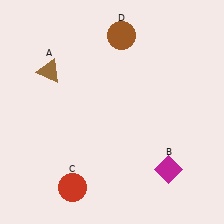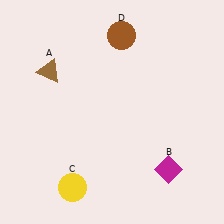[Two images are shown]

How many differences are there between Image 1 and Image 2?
There is 1 difference between the two images.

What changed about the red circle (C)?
In Image 1, C is red. In Image 2, it changed to yellow.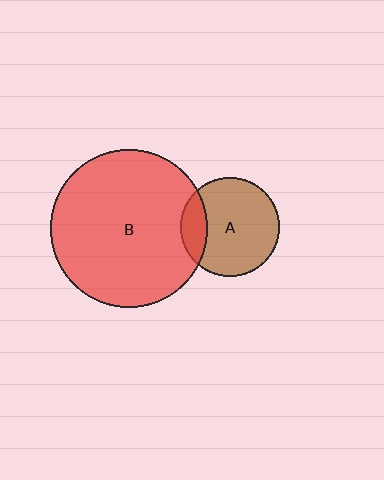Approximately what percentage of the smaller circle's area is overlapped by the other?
Approximately 20%.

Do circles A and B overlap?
Yes.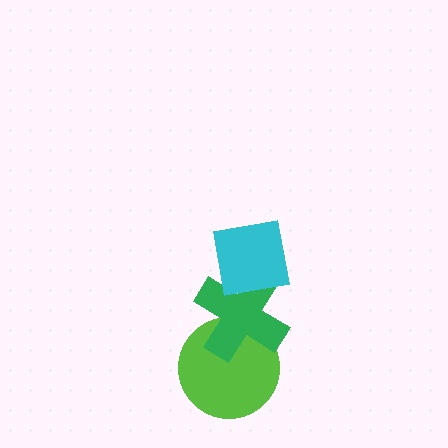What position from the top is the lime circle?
The lime circle is 3rd from the top.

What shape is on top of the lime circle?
The green cross is on top of the lime circle.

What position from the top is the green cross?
The green cross is 2nd from the top.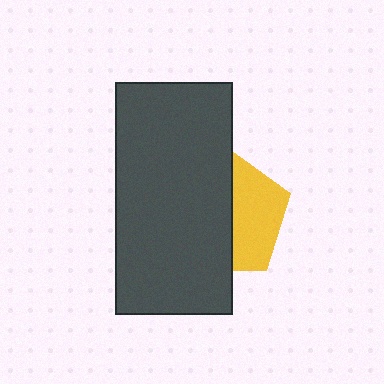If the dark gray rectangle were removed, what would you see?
You would see the complete yellow pentagon.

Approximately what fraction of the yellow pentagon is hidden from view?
Roughly 58% of the yellow pentagon is hidden behind the dark gray rectangle.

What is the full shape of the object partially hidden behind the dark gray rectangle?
The partially hidden object is a yellow pentagon.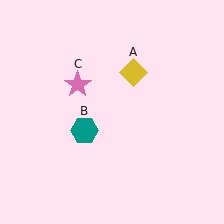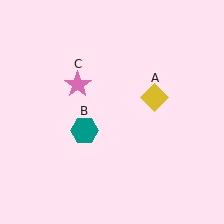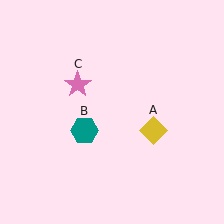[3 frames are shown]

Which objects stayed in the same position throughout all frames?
Teal hexagon (object B) and pink star (object C) remained stationary.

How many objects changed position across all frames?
1 object changed position: yellow diamond (object A).